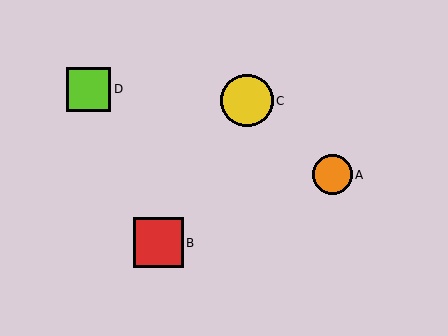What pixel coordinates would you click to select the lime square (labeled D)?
Click at (88, 89) to select the lime square D.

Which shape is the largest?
The yellow circle (labeled C) is the largest.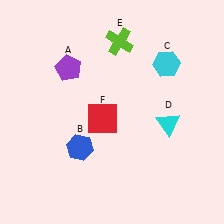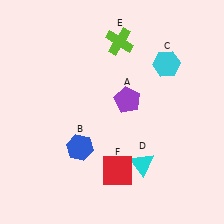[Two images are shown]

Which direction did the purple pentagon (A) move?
The purple pentagon (A) moved right.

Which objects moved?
The objects that moved are: the purple pentagon (A), the cyan triangle (D), the red square (F).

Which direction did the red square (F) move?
The red square (F) moved down.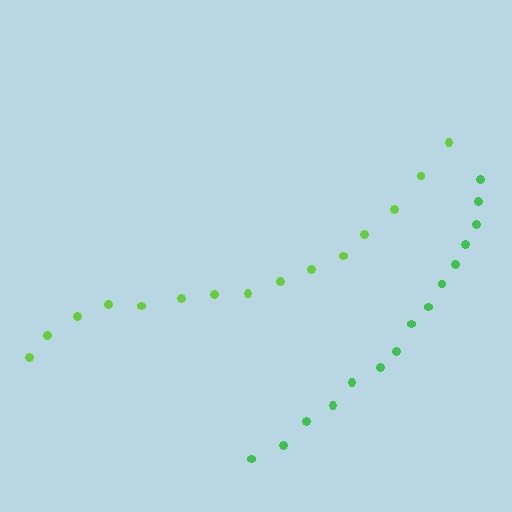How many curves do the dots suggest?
There are 2 distinct paths.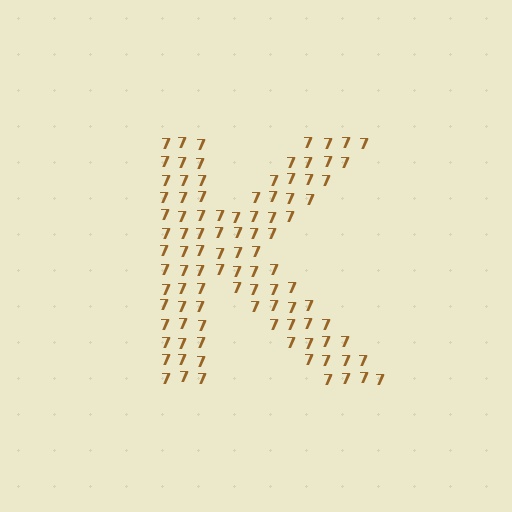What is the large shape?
The large shape is the letter K.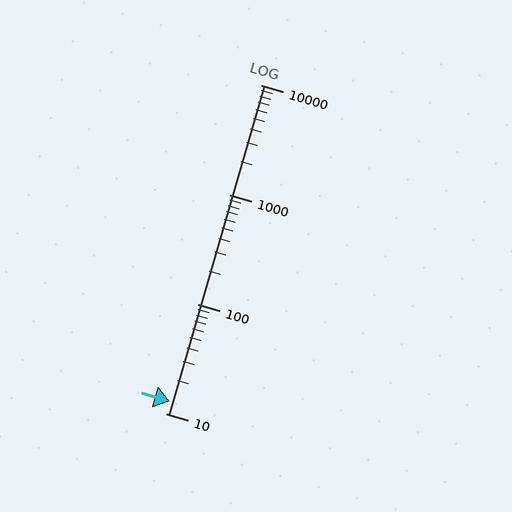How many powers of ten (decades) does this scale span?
The scale spans 3 decades, from 10 to 10000.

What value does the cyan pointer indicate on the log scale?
The pointer indicates approximately 13.